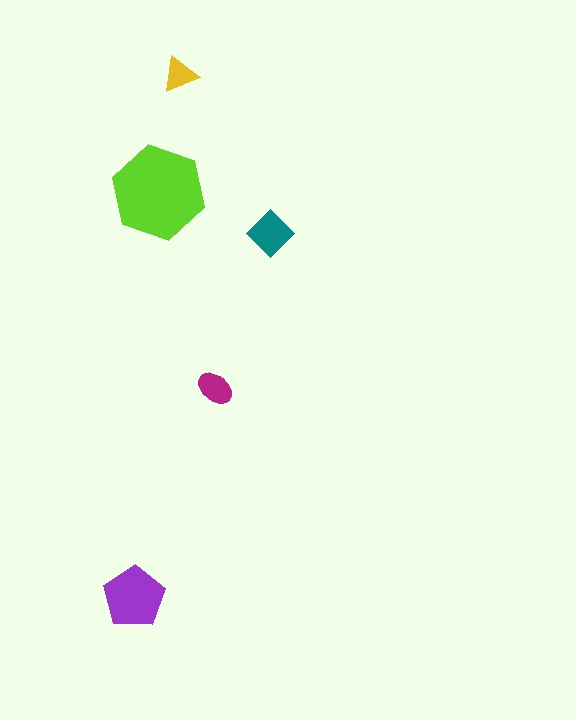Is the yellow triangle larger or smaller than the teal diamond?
Smaller.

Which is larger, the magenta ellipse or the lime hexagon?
The lime hexagon.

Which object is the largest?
The lime hexagon.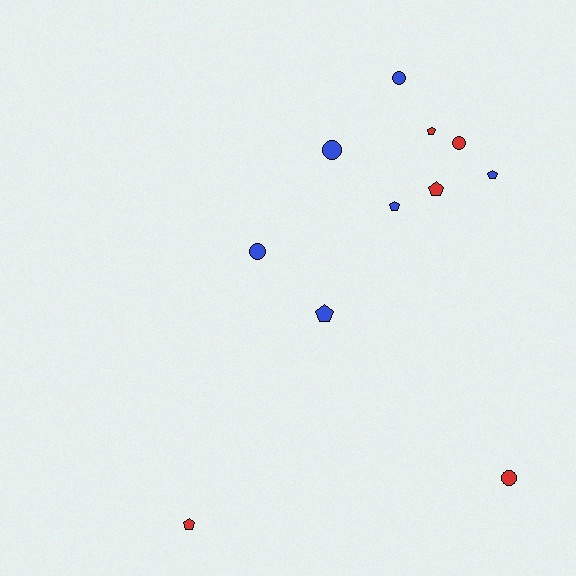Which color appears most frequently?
Blue, with 6 objects.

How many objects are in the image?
There are 11 objects.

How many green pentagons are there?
There are no green pentagons.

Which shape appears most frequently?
Pentagon, with 6 objects.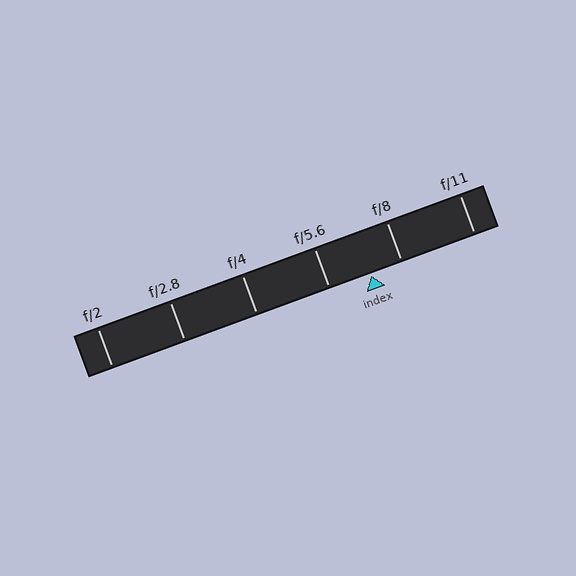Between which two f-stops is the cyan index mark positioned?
The index mark is between f/5.6 and f/8.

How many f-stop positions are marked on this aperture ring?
There are 6 f-stop positions marked.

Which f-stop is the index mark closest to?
The index mark is closest to f/8.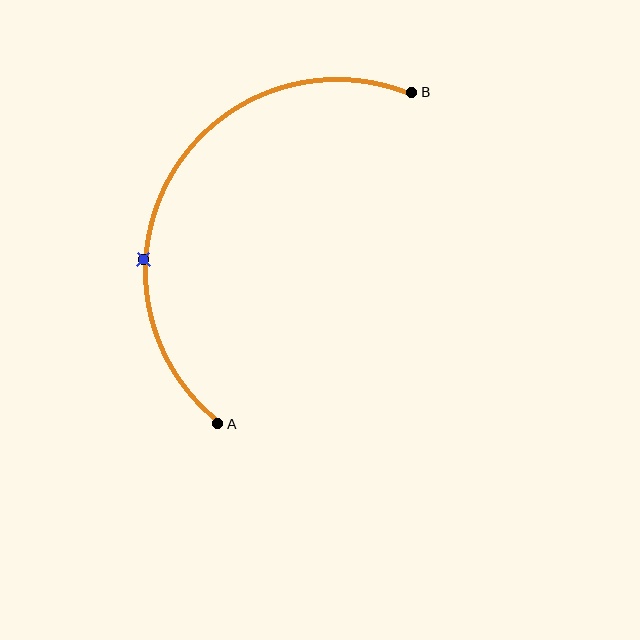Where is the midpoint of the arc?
The arc midpoint is the point on the curve farthest from the straight line joining A and B. It sits to the left of that line.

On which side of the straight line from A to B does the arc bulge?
The arc bulges to the left of the straight line connecting A and B.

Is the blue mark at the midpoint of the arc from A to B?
No. The blue mark lies on the arc but is closer to endpoint A. The arc midpoint would be at the point on the curve equidistant along the arc from both A and B.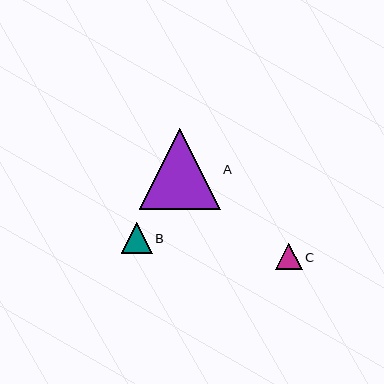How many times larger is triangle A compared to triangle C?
Triangle A is approximately 3.0 times the size of triangle C.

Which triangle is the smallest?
Triangle C is the smallest with a size of approximately 27 pixels.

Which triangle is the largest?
Triangle A is the largest with a size of approximately 81 pixels.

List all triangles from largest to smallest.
From largest to smallest: A, B, C.